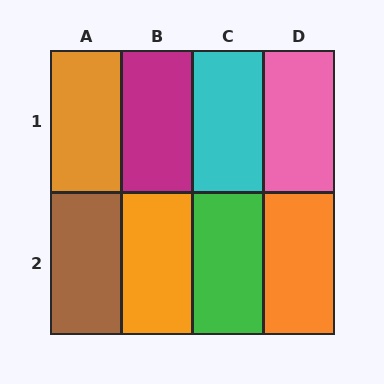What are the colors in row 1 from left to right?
Orange, magenta, cyan, pink.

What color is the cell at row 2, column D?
Orange.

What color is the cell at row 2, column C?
Green.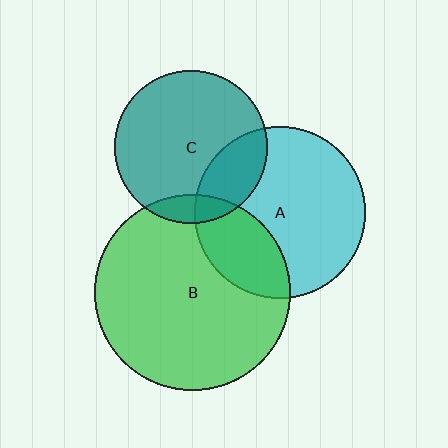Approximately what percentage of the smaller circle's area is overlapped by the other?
Approximately 25%.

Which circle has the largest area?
Circle B (green).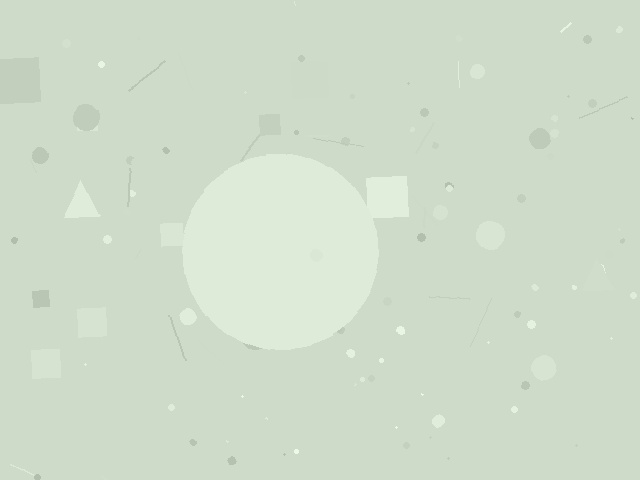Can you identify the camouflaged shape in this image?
The camouflaged shape is a circle.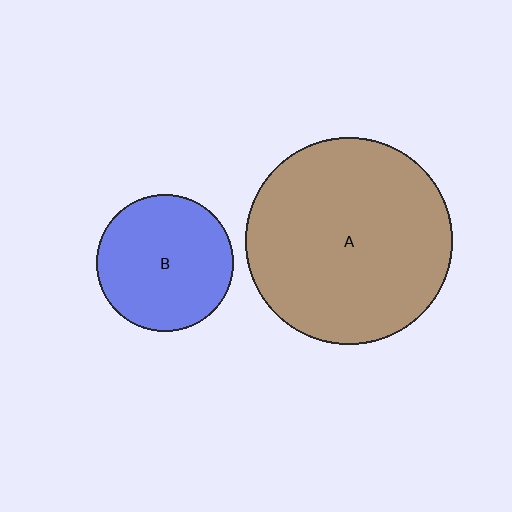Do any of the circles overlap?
No, none of the circles overlap.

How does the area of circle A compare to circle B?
Approximately 2.3 times.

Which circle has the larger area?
Circle A (brown).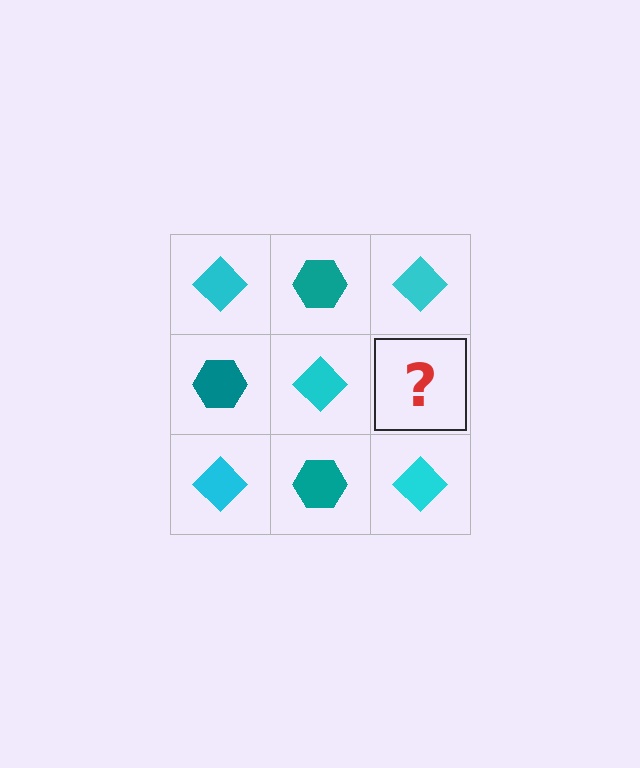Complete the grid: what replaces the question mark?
The question mark should be replaced with a teal hexagon.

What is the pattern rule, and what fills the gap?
The rule is that it alternates cyan diamond and teal hexagon in a checkerboard pattern. The gap should be filled with a teal hexagon.